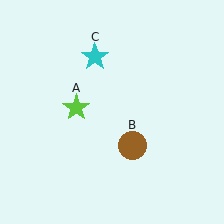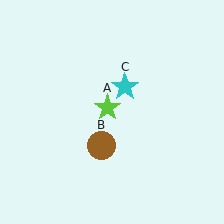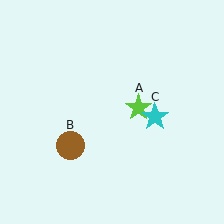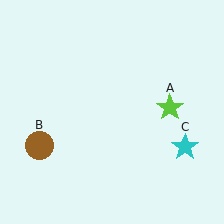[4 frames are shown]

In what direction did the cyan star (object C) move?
The cyan star (object C) moved down and to the right.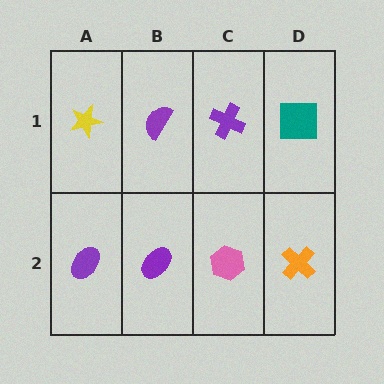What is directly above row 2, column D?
A teal square.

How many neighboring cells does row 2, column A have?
2.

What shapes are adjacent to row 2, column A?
A yellow star (row 1, column A), a purple ellipse (row 2, column B).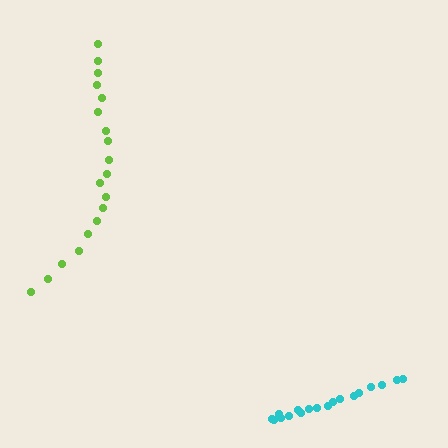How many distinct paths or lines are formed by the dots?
There are 2 distinct paths.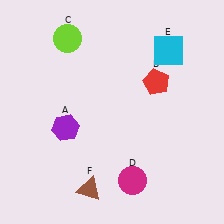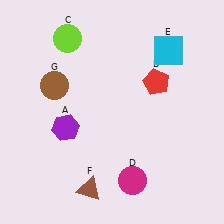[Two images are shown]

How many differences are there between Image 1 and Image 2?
There is 1 difference between the two images.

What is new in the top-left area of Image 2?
A brown circle (G) was added in the top-left area of Image 2.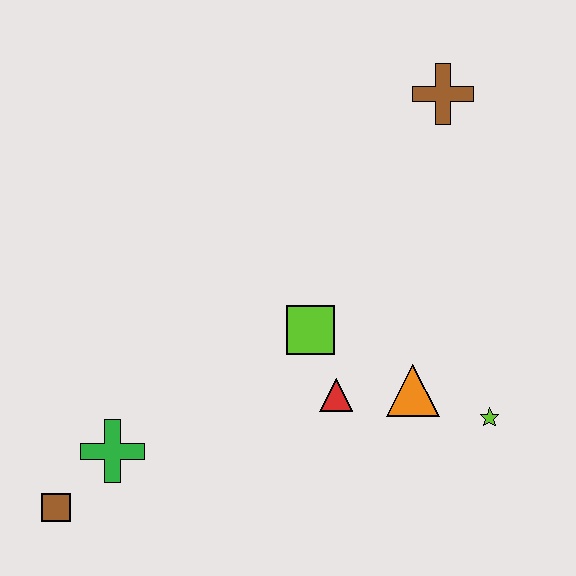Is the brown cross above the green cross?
Yes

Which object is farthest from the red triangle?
The brown cross is farthest from the red triangle.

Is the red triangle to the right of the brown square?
Yes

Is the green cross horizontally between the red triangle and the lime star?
No